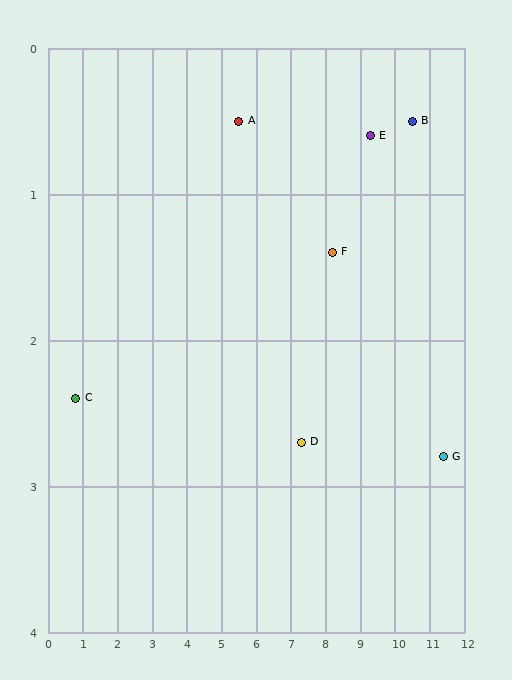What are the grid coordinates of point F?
Point F is at approximately (8.2, 1.4).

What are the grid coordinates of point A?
Point A is at approximately (5.5, 0.5).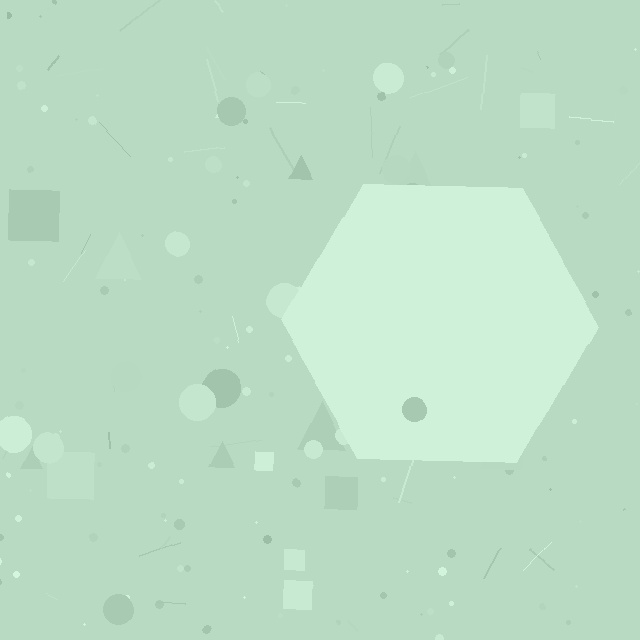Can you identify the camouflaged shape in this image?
The camouflaged shape is a hexagon.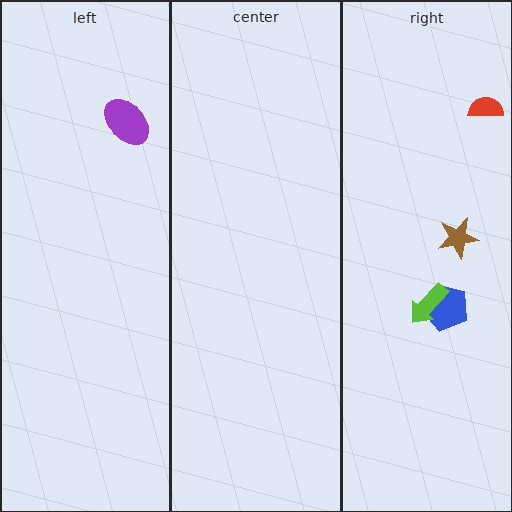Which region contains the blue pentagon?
The right region.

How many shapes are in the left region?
1.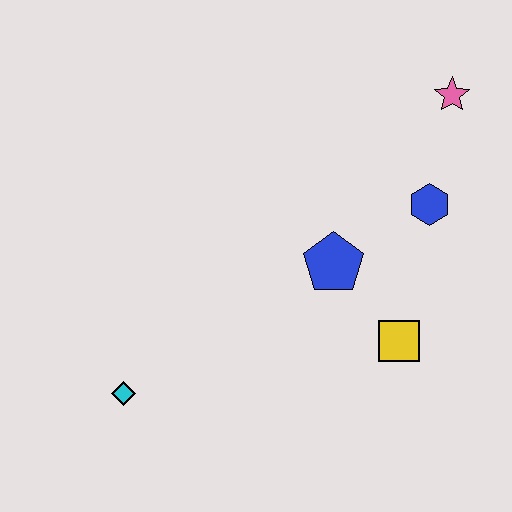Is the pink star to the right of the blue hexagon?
Yes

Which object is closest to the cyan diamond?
The blue pentagon is closest to the cyan diamond.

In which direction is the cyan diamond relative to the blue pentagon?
The cyan diamond is to the left of the blue pentagon.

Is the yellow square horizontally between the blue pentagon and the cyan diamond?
No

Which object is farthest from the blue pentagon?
The cyan diamond is farthest from the blue pentagon.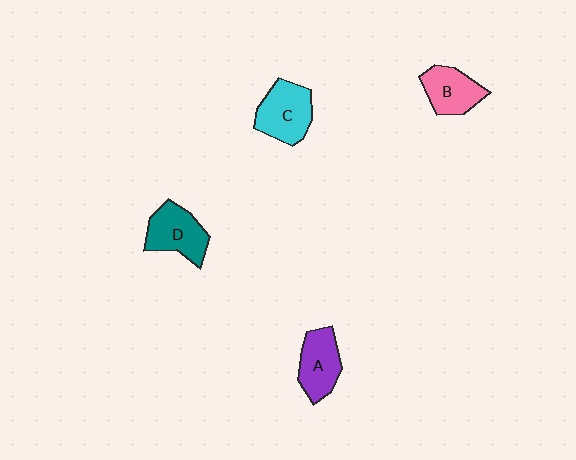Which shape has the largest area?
Shape C (cyan).